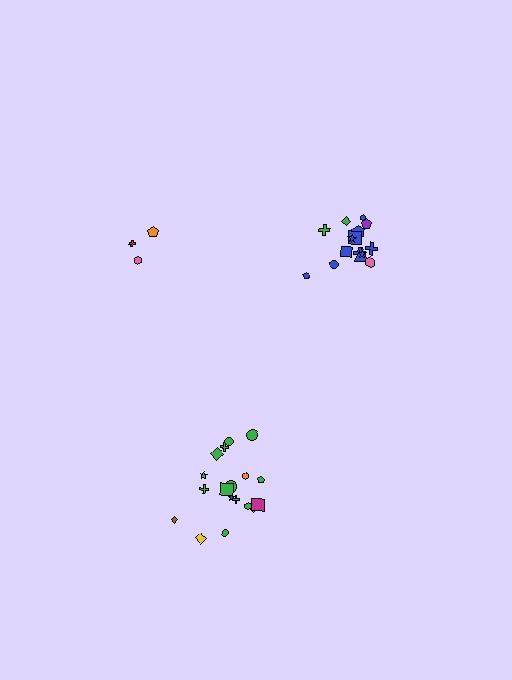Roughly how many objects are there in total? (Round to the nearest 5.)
Roughly 35 objects in total.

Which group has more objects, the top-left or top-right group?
The top-right group.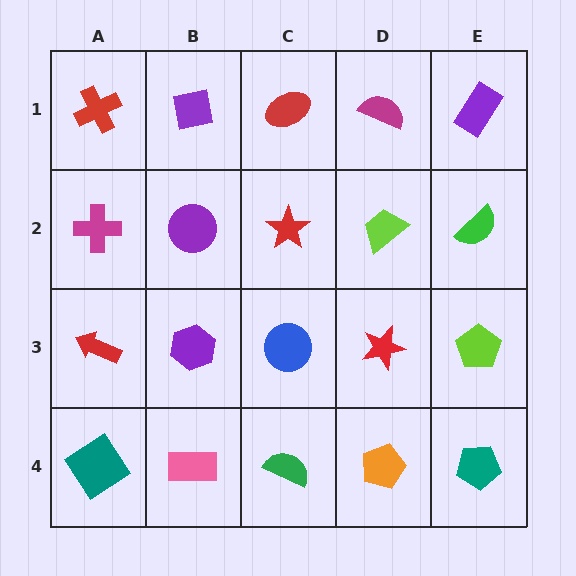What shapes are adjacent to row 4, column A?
A red arrow (row 3, column A), a pink rectangle (row 4, column B).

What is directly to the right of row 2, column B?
A red star.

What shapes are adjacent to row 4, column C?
A blue circle (row 3, column C), a pink rectangle (row 4, column B), an orange pentagon (row 4, column D).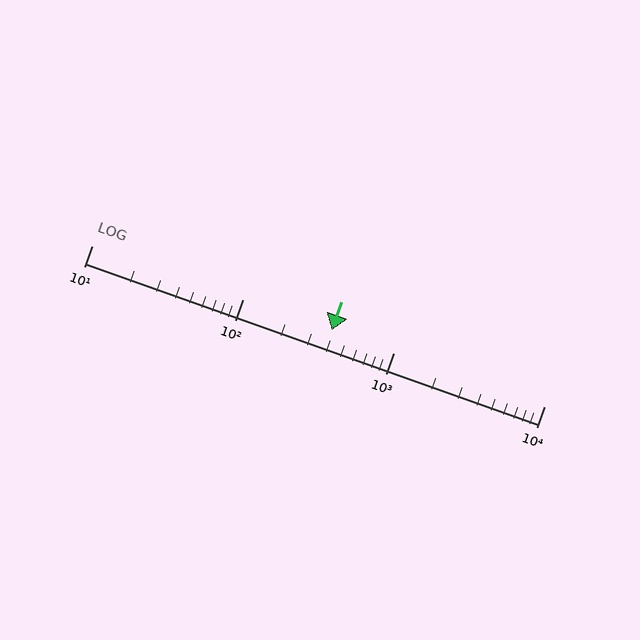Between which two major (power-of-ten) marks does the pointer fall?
The pointer is between 100 and 1000.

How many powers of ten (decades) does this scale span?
The scale spans 3 decades, from 10 to 10000.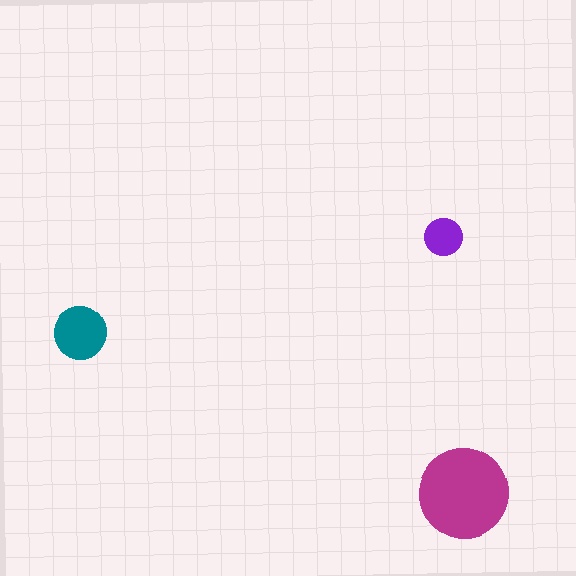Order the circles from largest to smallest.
the magenta one, the teal one, the purple one.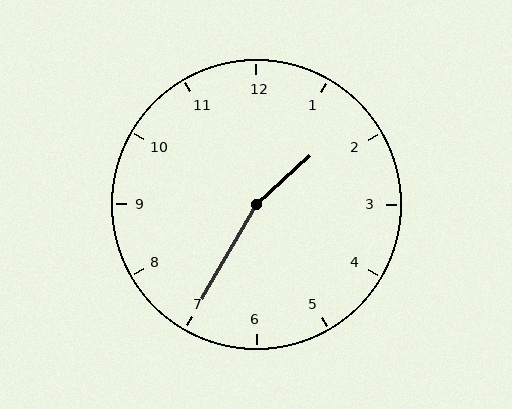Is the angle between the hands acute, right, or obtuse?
It is obtuse.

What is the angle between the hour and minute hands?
Approximately 162 degrees.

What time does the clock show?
1:35.